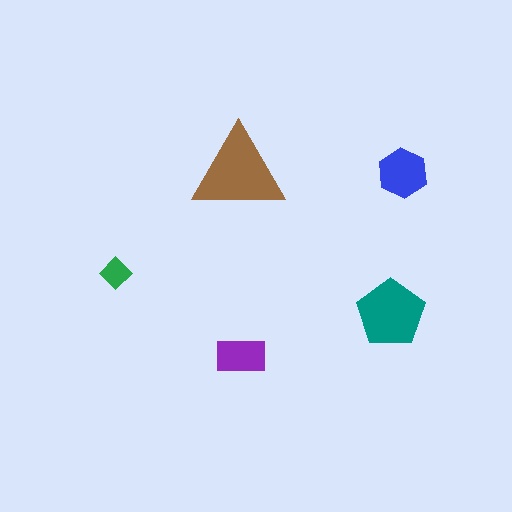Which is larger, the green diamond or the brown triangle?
The brown triangle.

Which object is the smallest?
The green diamond.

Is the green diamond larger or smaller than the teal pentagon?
Smaller.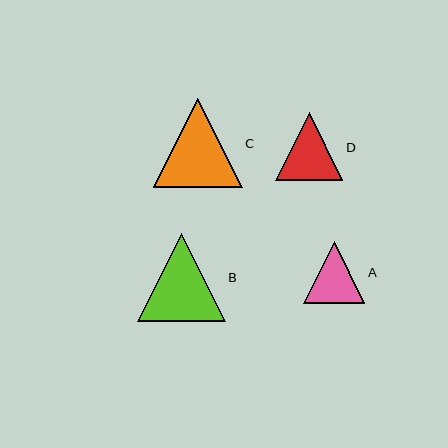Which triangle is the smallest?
Triangle A is the smallest with a size of approximately 61 pixels.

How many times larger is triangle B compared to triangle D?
Triangle B is approximately 1.3 times the size of triangle D.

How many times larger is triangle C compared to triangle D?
Triangle C is approximately 1.3 times the size of triangle D.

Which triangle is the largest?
Triangle C is the largest with a size of approximately 89 pixels.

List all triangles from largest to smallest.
From largest to smallest: C, B, D, A.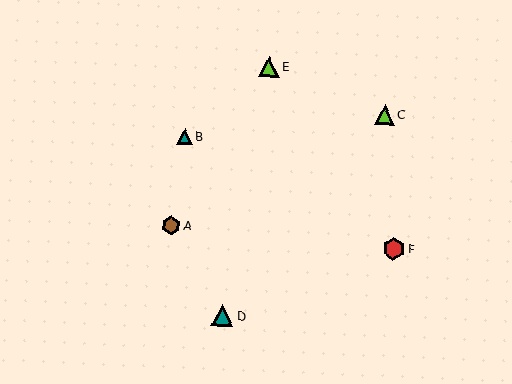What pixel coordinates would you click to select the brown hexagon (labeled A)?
Click at (171, 226) to select the brown hexagon A.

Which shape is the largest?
The red hexagon (labeled F) is the largest.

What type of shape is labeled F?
Shape F is a red hexagon.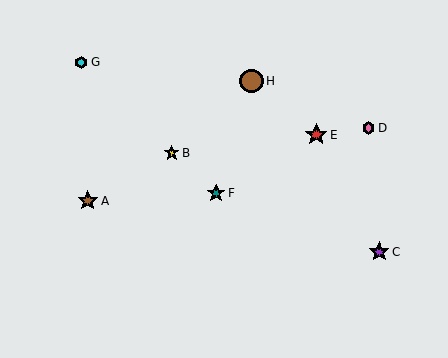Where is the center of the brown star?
The center of the brown star is at (88, 201).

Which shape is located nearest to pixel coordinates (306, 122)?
The red star (labeled E) at (316, 135) is nearest to that location.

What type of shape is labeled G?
Shape G is a cyan hexagon.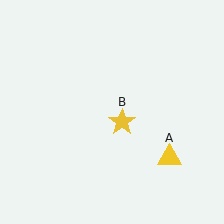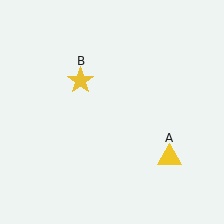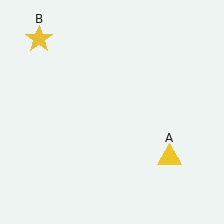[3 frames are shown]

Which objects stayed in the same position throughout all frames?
Yellow triangle (object A) remained stationary.